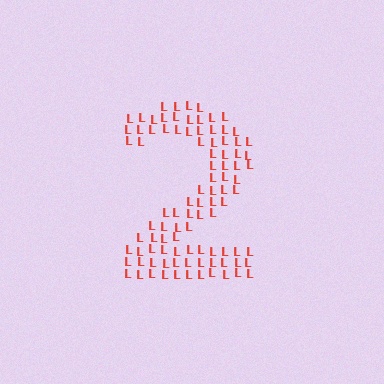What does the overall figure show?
The overall figure shows the digit 2.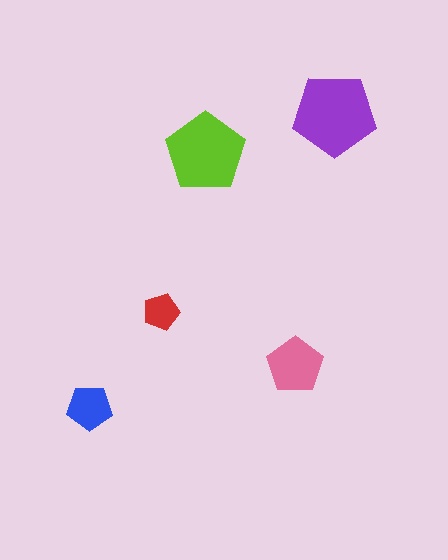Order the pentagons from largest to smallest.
the purple one, the lime one, the pink one, the blue one, the red one.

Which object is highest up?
The purple pentagon is topmost.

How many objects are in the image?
There are 5 objects in the image.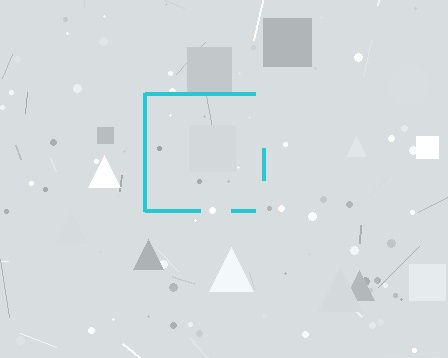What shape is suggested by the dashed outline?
The dashed outline suggests a square.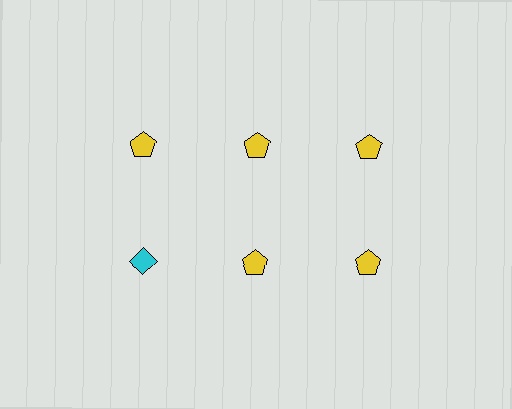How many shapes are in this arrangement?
There are 6 shapes arranged in a grid pattern.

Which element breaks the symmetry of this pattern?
The cyan diamond in the second row, leftmost column breaks the symmetry. All other shapes are yellow pentagons.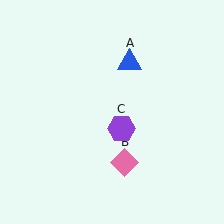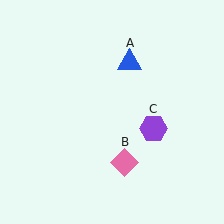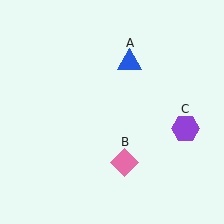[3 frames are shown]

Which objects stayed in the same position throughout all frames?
Blue triangle (object A) and pink diamond (object B) remained stationary.